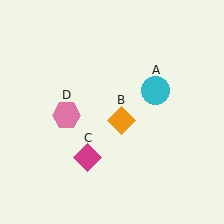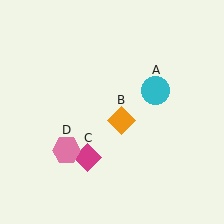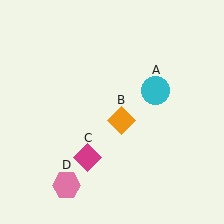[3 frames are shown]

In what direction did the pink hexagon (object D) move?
The pink hexagon (object D) moved down.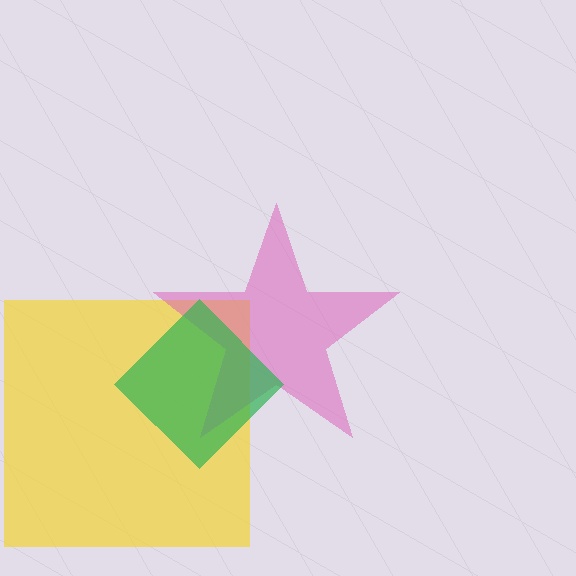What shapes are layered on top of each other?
The layered shapes are: a yellow square, a pink star, a green diamond.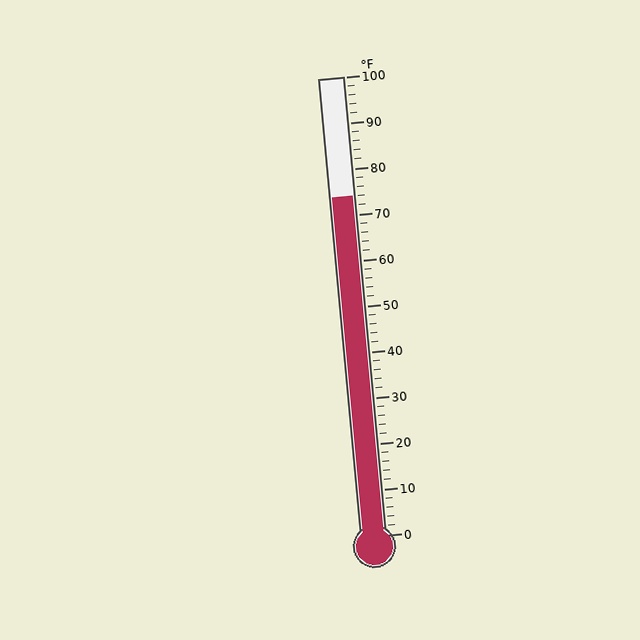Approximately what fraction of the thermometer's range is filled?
The thermometer is filled to approximately 75% of its range.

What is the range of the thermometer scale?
The thermometer scale ranges from 0°F to 100°F.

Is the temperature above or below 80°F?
The temperature is below 80°F.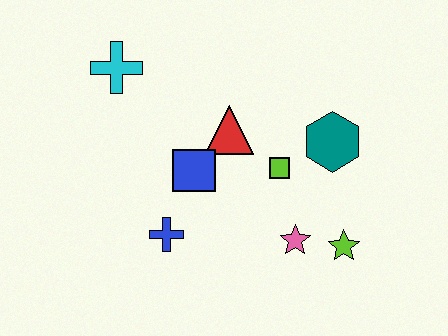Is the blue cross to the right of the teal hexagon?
No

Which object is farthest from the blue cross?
The teal hexagon is farthest from the blue cross.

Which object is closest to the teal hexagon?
The lime square is closest to the teal hexagon.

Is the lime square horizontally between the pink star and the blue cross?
Yes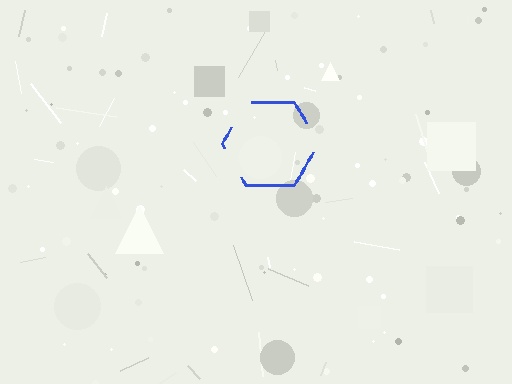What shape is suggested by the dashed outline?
The dashed outline suggests a hexagon.